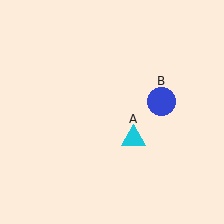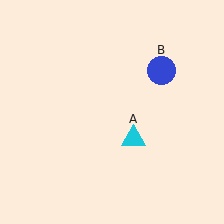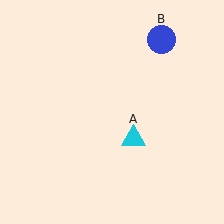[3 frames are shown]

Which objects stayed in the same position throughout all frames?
Cyan triangle (object A) remained stationary.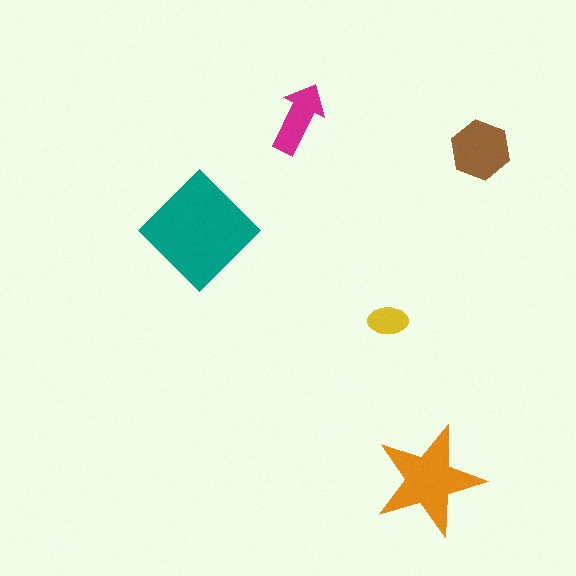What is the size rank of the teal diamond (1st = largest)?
1st.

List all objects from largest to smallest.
The teal diamond, the orange star, the brown hexagon, the magenta arrow, the yellow ellipse.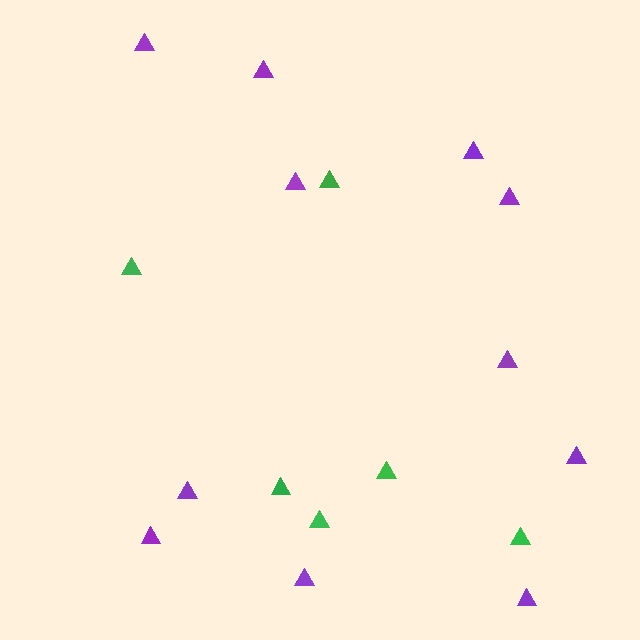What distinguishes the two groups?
There are 2 groups: one group of green triangles (6) and one group of purple triangles (11).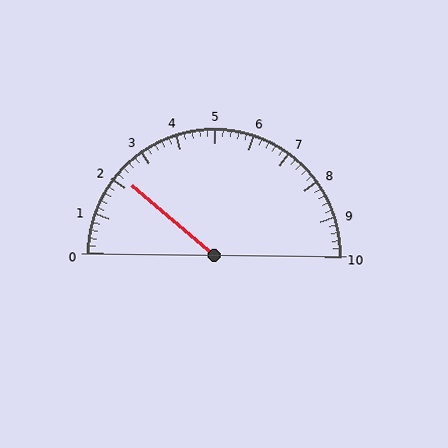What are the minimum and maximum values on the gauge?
The gauge ranges from 0 to 10.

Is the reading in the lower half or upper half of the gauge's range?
The reading is in the lower half of the range (0 to 10).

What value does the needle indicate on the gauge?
The needle indicates approximately 2.2.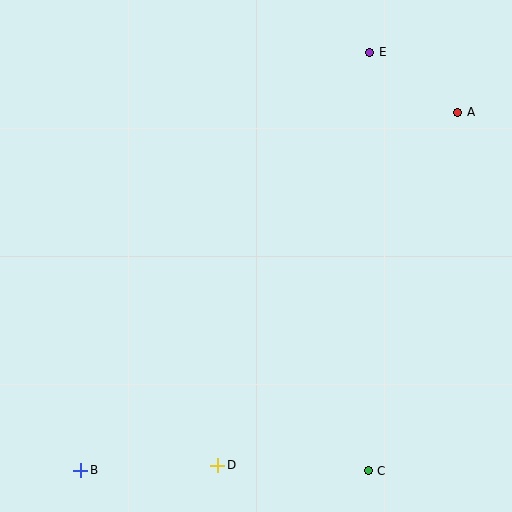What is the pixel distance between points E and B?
The distance between E and B is 509 pixels.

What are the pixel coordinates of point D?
Point D is at (218, 465).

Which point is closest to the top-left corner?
Point E is closest to the top-left corner.